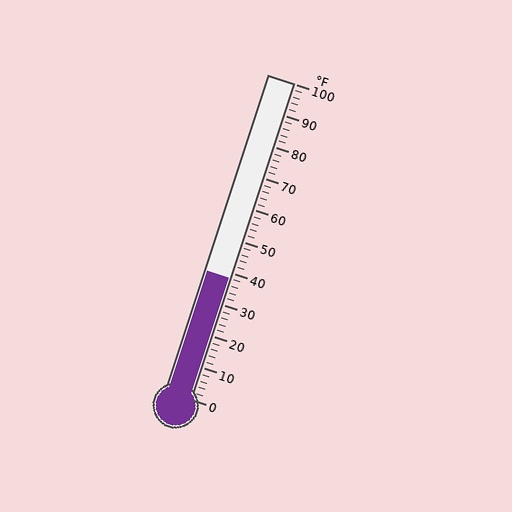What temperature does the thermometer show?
The thermometer shows approximately 38°F.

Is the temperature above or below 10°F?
The temperature is above 10°F.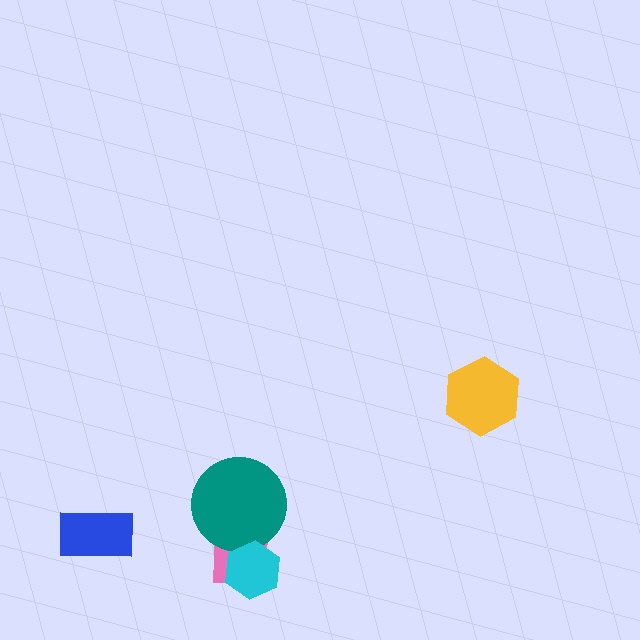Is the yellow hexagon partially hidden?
No, no other shape covers it.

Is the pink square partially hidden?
Yes, it is partially covered by another shape.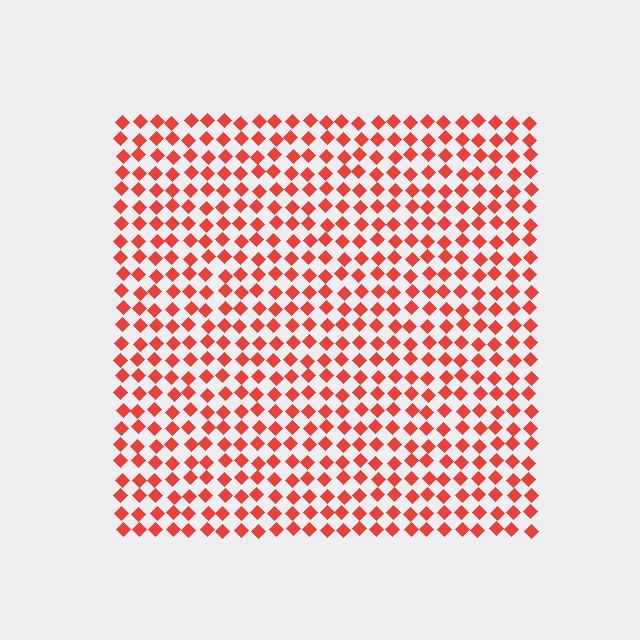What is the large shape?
The large shape is a square.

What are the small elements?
The small elements are diamonds.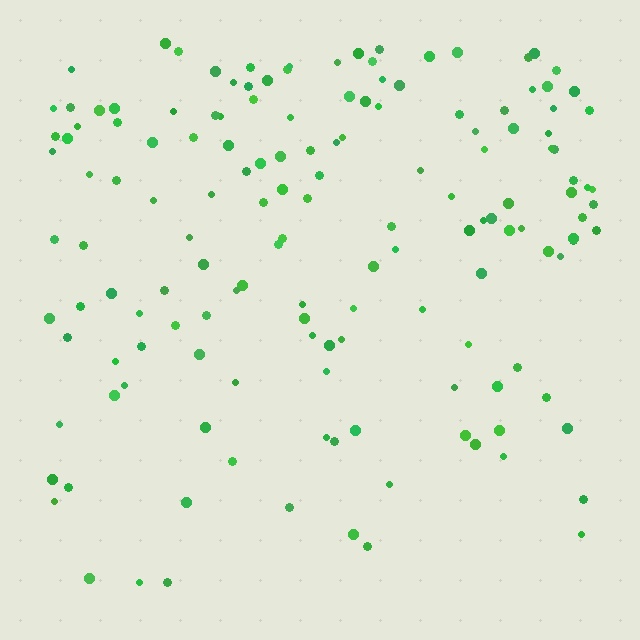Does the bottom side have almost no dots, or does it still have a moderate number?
Still a moderate number, just noticeably fewer than the top.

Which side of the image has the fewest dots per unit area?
The bottom.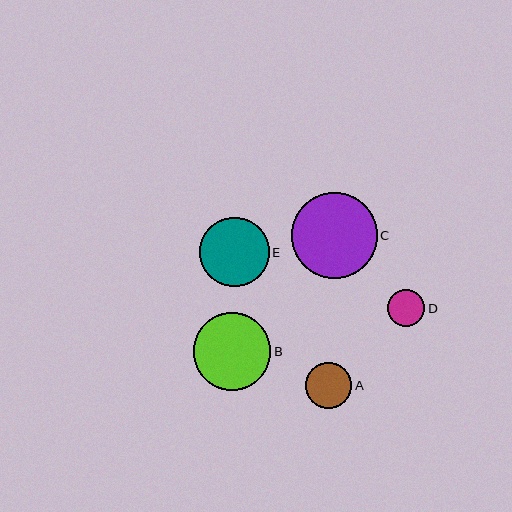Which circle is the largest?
Circle C is the largest with a size of approximately 86 pixels.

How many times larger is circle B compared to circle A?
Circle B is approximately 1.7 times the size of circle A.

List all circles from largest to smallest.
From largest to smallest: C, B, E, A, D.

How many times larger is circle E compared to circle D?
Circle E is approximately 1.8 times the size of circle D.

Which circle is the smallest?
Circle D is the smallest with a size of approximately 37 pixels.